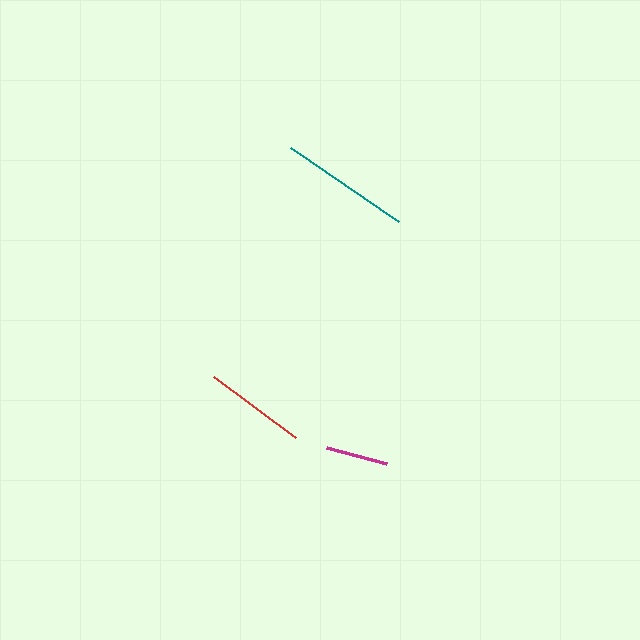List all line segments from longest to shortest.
From longest to shortest: teal, red, magenta.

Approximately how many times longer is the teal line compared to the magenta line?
The teal line is approximately 2.1 times the length of the magenta line.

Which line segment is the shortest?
The magenta line is the shortest at approximately 63 pixels.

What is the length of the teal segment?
The teal segment is approximately 131 pixels long.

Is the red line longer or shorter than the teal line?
The teal line is longer than the red line.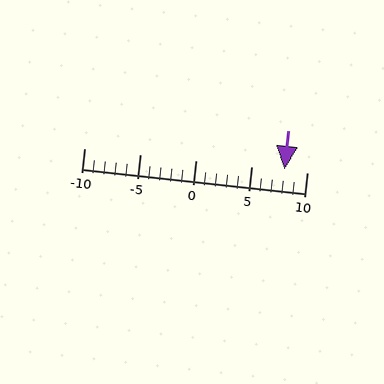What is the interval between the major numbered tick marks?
The major tick marks are spaced 5 units apart.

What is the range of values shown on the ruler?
The ruler shows values from -10 to 10.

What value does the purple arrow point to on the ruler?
The purple arrow points to approximately 8.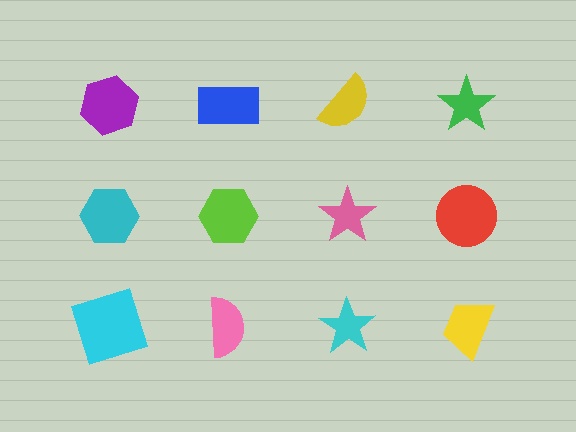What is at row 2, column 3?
A pink star.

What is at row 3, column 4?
A yellow trapezoid.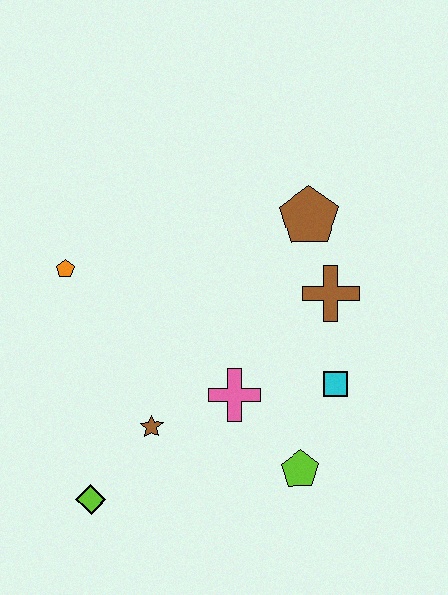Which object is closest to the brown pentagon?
The brown cross is closest to the brown pentagon.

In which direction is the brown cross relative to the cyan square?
The brown cross is above the cyan square.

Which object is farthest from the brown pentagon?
The lime diamond is farthest from the brown pentagon.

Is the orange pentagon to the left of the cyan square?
Yes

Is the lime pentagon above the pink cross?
No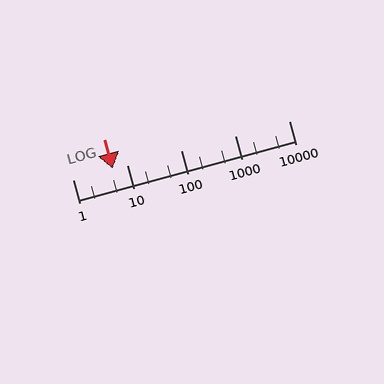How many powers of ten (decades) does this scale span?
The scale spans 4 decades, from 1 to 10000.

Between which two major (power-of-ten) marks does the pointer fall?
The pointer is between 1 and 10.